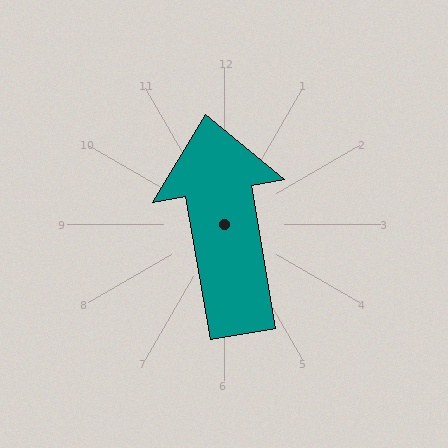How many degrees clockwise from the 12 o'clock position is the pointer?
Approximately 350 degrees.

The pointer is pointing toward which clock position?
Roughly 12 o'clock.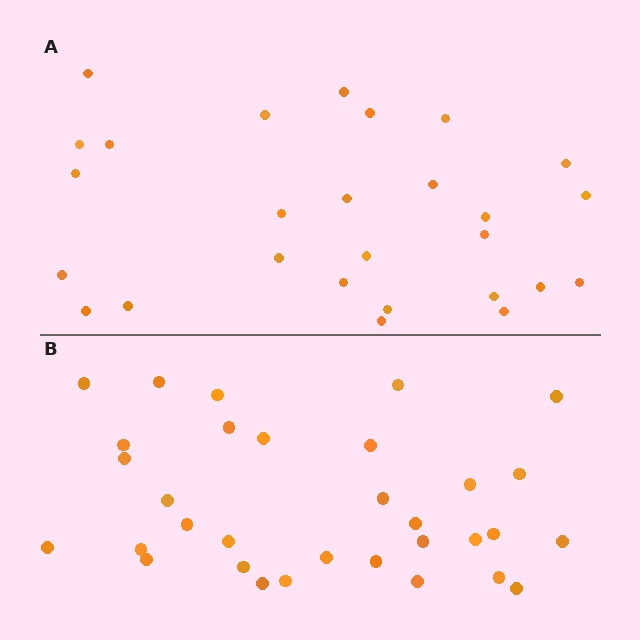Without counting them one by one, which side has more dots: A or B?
Region B (the bottom region) has more dots.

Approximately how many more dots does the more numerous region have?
Region B has about 5 more dots than region A.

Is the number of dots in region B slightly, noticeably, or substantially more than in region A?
Region B has only slightly more — the two regions are fairly close. The ratio is roughly 1.2 to 1.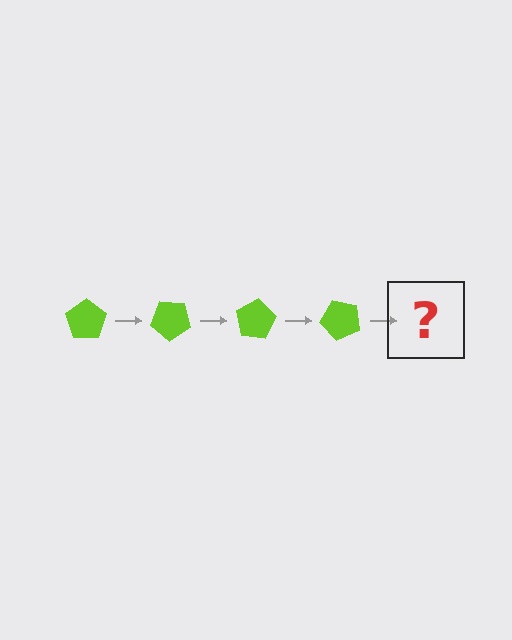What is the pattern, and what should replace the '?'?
The pattern is that the pentagon rotates 40 degrees each step. The '?' should be a lime pentagon rotated 160 degrees.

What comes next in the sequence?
The next element should be a lime pentagon rotated 160 degrees.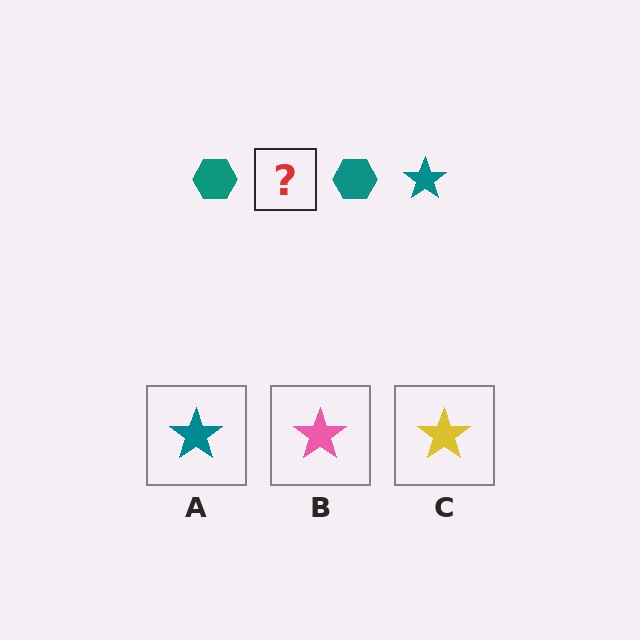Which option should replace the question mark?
Option A.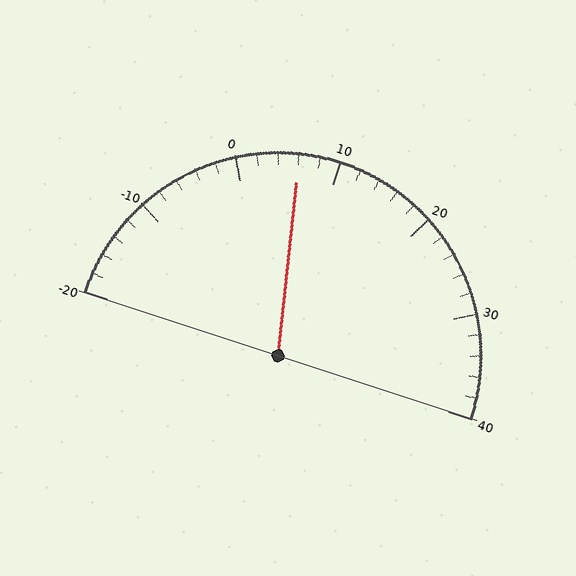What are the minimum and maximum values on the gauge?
The gauge ranges from -20 to 40.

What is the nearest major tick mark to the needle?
The nearest major tick mark is 10.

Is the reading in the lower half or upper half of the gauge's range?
The reading is in the lower half of the range (-20 to 40).